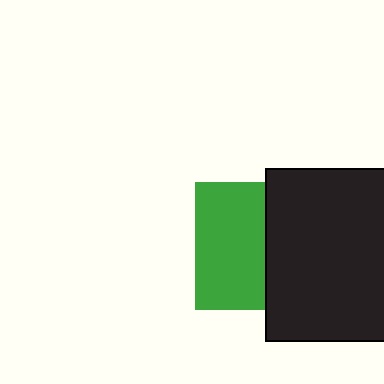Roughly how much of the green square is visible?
About half of it is visible (roughly 56%).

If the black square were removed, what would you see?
You would see the complete green square.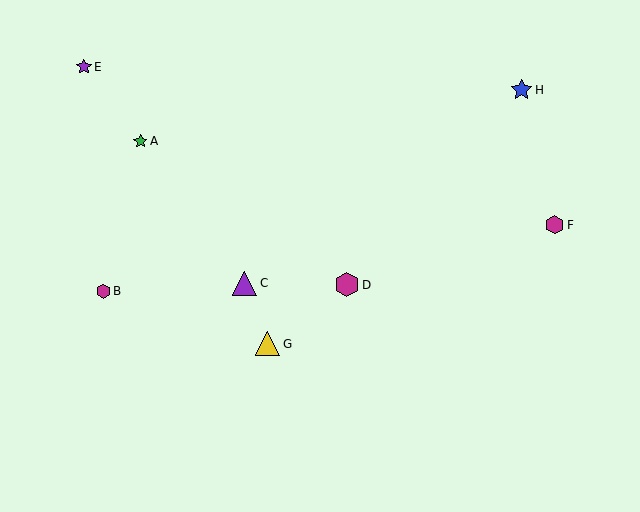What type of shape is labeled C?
Shape C is a purple triangle.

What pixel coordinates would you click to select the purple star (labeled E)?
Click at (84, 67) to select the purple star E.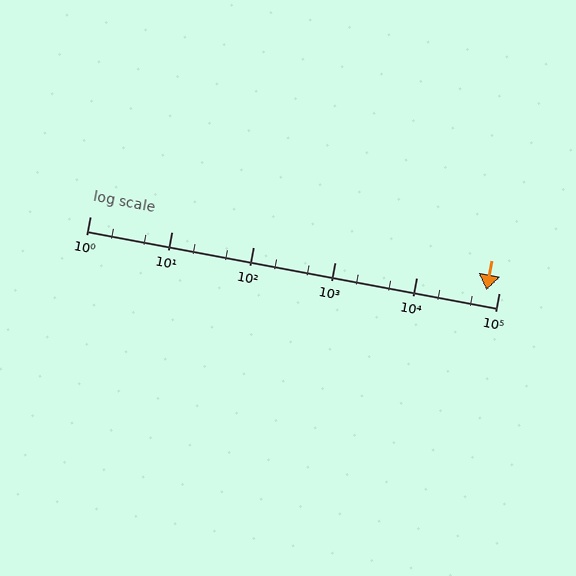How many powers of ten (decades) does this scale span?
The scale spans 5 decades, from 1 to 100000.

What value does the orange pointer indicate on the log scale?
The pointer indicates approximately 71000.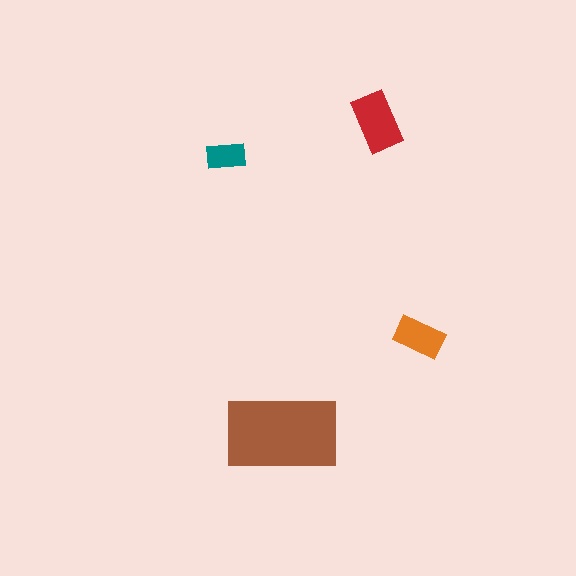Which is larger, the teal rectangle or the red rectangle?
The red one.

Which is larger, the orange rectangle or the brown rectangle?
The brown one.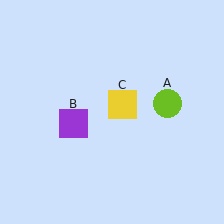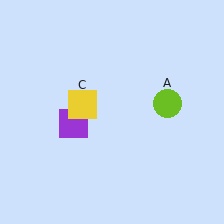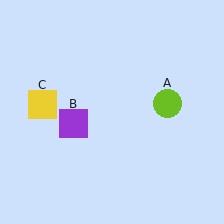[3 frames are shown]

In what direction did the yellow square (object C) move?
The yellow square (object C) moved left.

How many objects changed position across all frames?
1 object changed position: yellow square (object C).